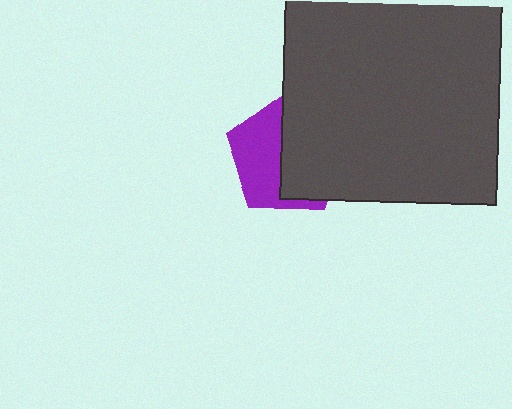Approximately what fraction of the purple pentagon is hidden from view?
Roughly 54% of the purple pentagon is hidden behind the dark gray rectangle.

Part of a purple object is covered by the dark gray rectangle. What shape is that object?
It is a pentagon.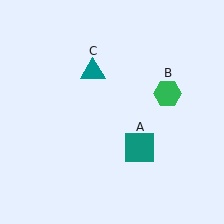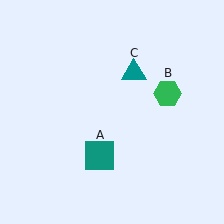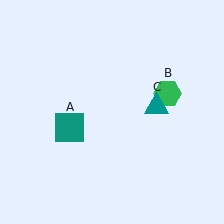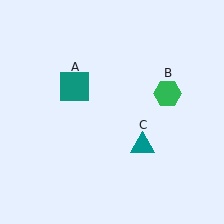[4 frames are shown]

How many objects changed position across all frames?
2 objects changed position: teal square (object A), teal triangle (object C).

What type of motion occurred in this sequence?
The teal square (object A), teal triangle (object C) rotated clockwise around the center of the scene.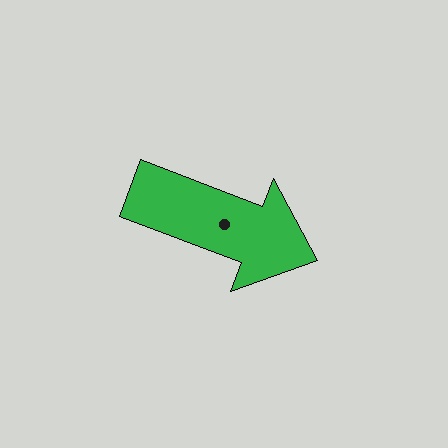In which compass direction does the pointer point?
East.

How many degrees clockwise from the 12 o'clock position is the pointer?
Approximately 111 degrees.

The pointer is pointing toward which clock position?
Roughly 4 o'clock.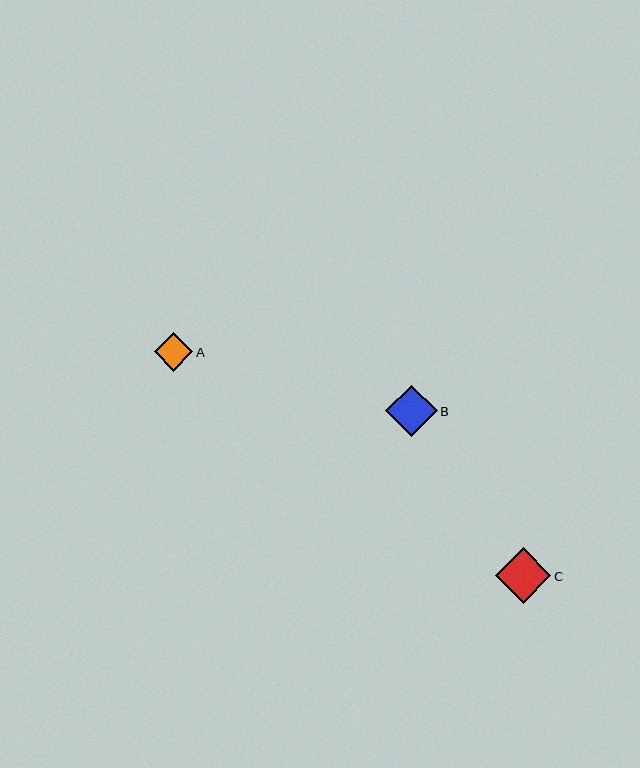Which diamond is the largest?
Diamond C is the largest with a size of approximately 55 pixels.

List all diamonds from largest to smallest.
From largest to smallest: C, B, A.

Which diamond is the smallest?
Diamond A is the smallest with a size of approximately 39 pixels.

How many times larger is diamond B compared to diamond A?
Diamond B is approximately 1.3 times the size of diamond A.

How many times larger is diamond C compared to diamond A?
Diamond C is approximately 1.4 times the size of diamond A.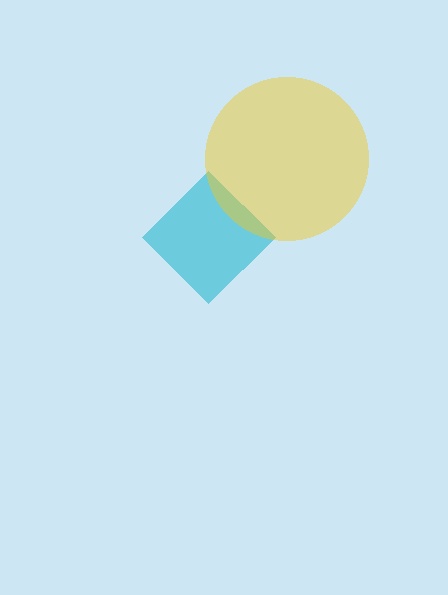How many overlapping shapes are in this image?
There are 2 overlapping shapes in the image.